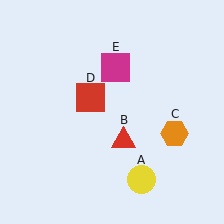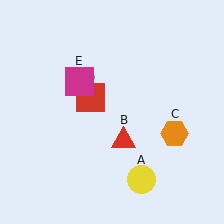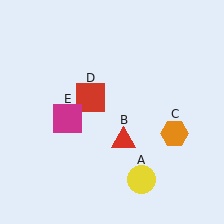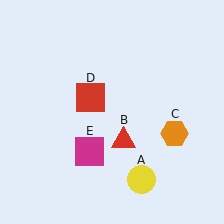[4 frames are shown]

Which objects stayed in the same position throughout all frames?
Yellow circle (object A) and red triangle (object B) and orange hexagon (object C) and red square (object D) remained stationary.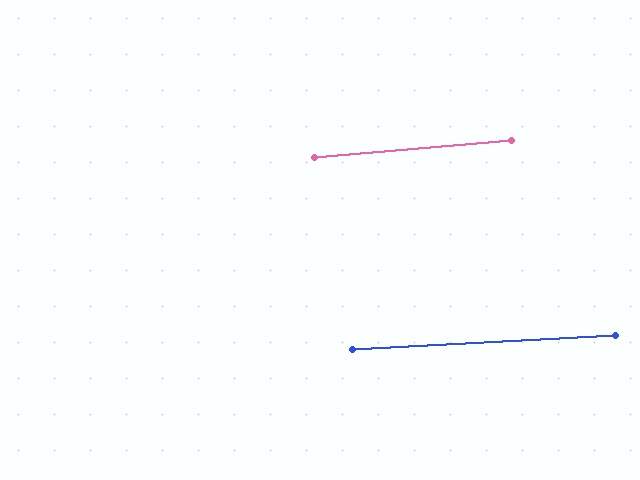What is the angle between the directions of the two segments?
Approximately 2 degrees.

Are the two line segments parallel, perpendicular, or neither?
Parallel — their directions differ by only 1.8°.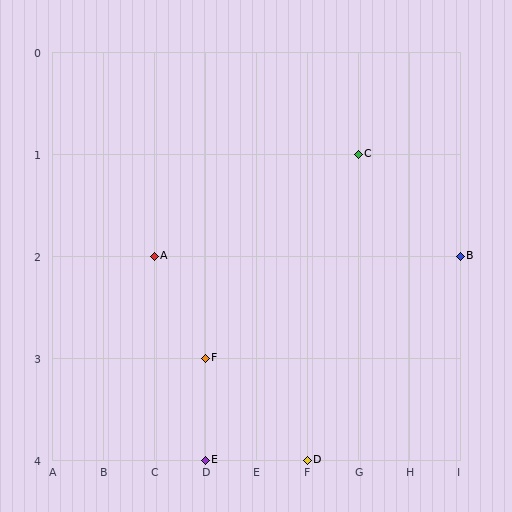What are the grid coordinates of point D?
Point D is at grid coordinates (F, 4).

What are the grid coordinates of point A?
Point A is at grid coordinates (C, 2).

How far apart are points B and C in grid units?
Points B and C are 2 columns and 1 row apart (about 2.2 grid units diagonally).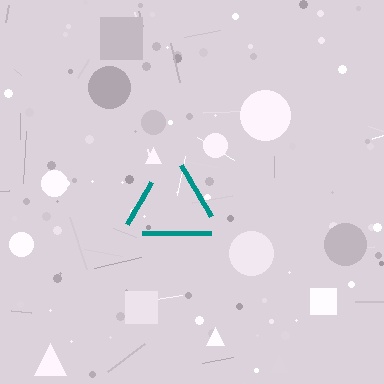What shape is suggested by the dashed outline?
The dashed outline suggests a triangle.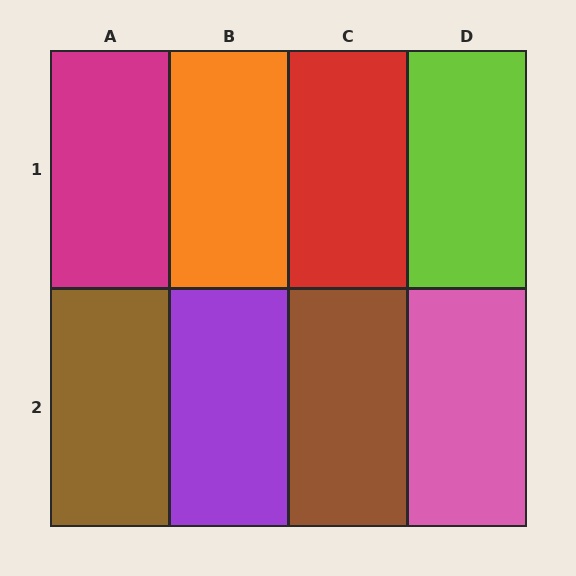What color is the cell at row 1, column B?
Orange.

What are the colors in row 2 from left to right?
Brown, purple, brown, pink.